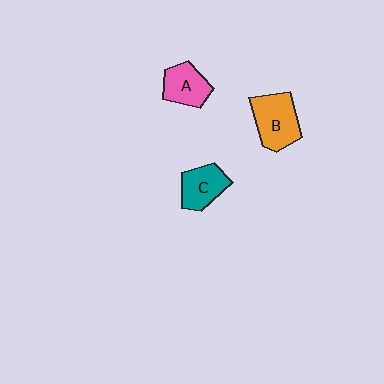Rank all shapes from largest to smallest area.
From largest to smallest: B (orange), A (pink), C (teal).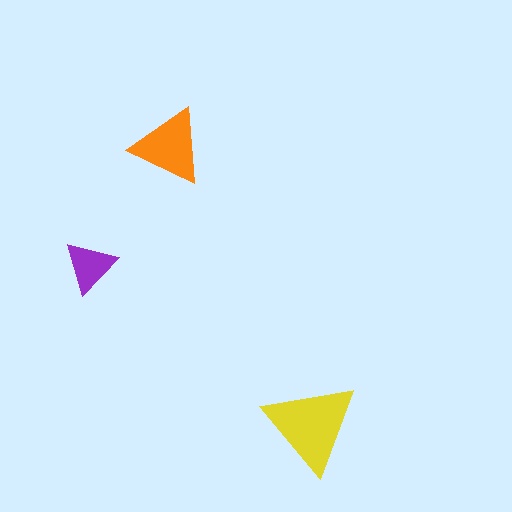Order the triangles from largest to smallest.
the yellow one, the orange one, the purple one.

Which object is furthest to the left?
The purple triangle is leftmost.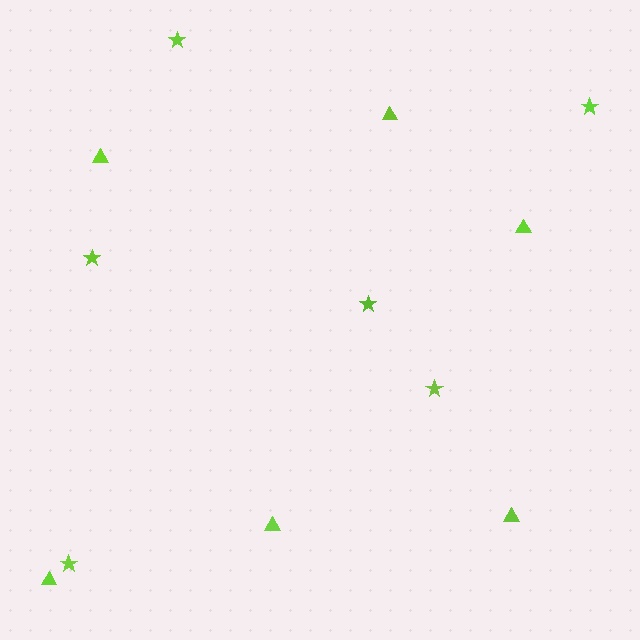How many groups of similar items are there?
There are 2 groups: one group of stars (6) and one group of triangles (6).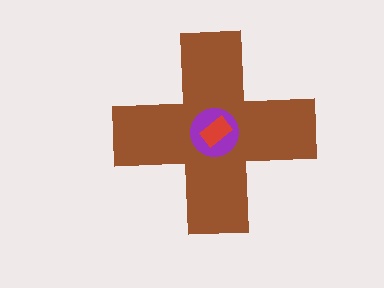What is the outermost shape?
The brown cross.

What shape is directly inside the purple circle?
The red rectangle.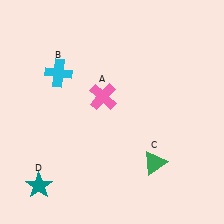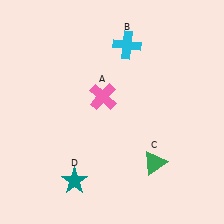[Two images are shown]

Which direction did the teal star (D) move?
The teal star (D) moved right.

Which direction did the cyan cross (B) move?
The cyan cross (B) moved right.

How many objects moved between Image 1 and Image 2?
2 objects moved between the two images.